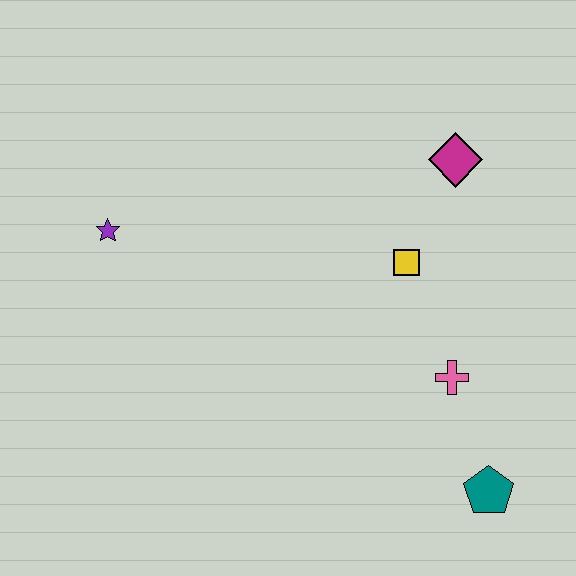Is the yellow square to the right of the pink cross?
No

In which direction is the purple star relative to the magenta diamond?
The purple star is to the left of the magenta diamond.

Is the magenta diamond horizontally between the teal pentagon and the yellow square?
Yes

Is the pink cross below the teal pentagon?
No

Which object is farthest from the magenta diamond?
The purple star is farthest from the magenta diamond.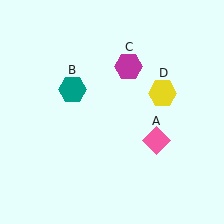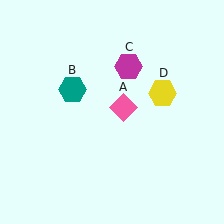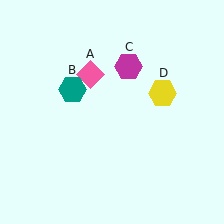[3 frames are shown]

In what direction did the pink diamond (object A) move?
The pink diamond (object A) moved up and to the left.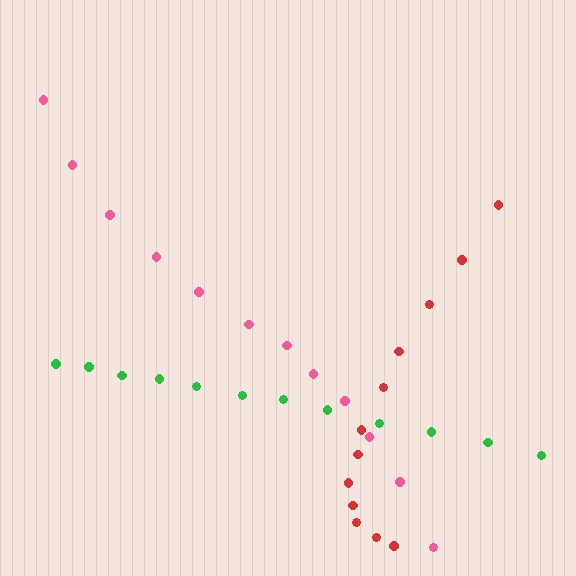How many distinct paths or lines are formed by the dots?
There are 3 distinct paths.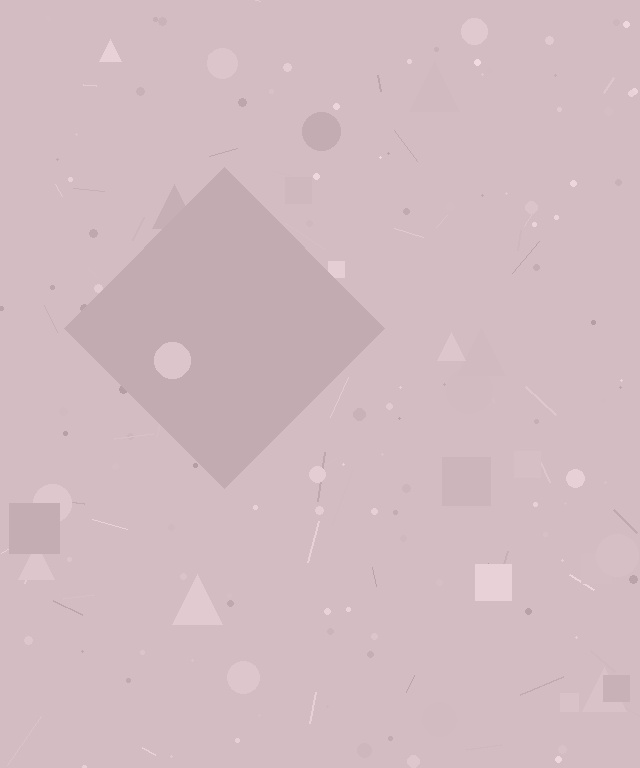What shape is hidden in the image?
A diamond is hidden in the image.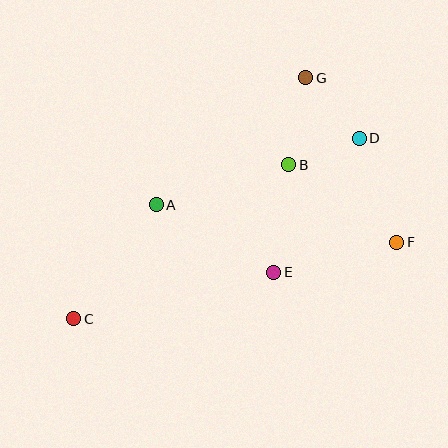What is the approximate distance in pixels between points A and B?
The distance between A and B is approximately 138 pixels.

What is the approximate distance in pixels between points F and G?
The distance between F and G is approximately 188 pixels.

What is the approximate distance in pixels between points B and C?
The distance between B and C is approximately 264 pixels.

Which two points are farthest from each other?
Points C and D are farthest from each other.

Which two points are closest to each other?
Points B and D are closest to each other.